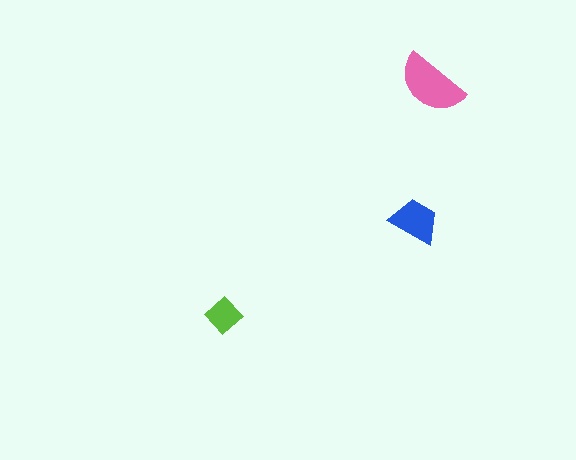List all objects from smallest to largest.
The lime diamond, the blue trapezoid, the pink semicircle.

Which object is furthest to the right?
The pink semicircle is rightmost.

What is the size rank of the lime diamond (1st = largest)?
3rd.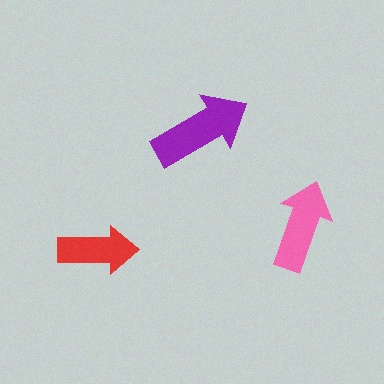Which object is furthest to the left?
The red arrow is leftmost.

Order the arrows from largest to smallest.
the purple one, the pink one, the red one.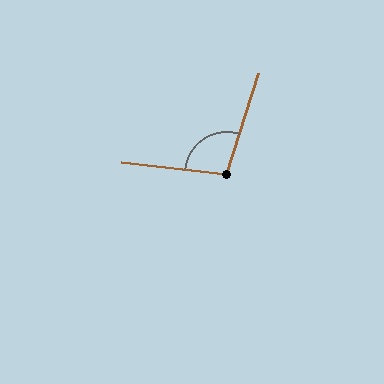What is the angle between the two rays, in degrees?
Approximately 101 degrees.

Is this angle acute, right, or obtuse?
It is obtuse.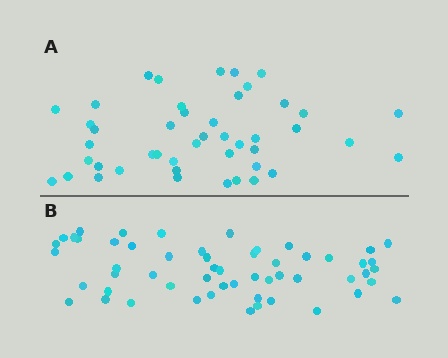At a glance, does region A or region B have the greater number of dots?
Region B (the bottom region) has more dots.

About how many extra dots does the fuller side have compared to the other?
Region B has roughly 10 or so more dots than region A.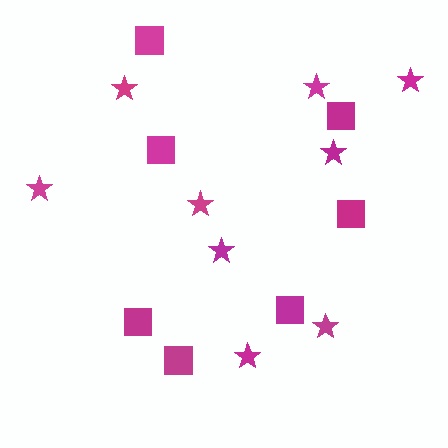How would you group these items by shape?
There are 2 groups: one group of stars (9) and one group of squares (7).